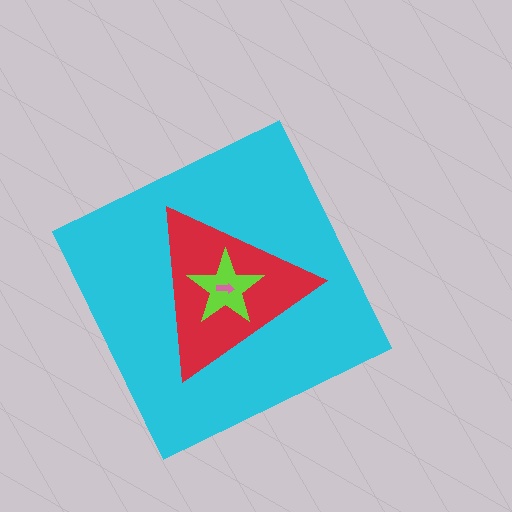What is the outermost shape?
The cyan diamond.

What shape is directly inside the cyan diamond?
The red triangle.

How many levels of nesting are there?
4.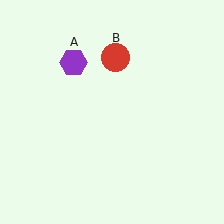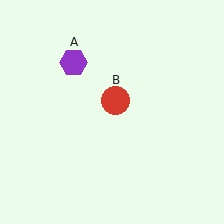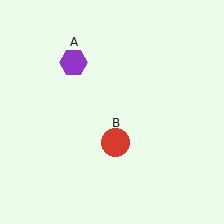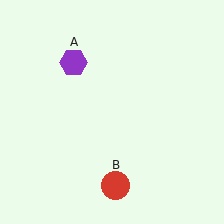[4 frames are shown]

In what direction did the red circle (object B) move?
The red circle (object B) moved down.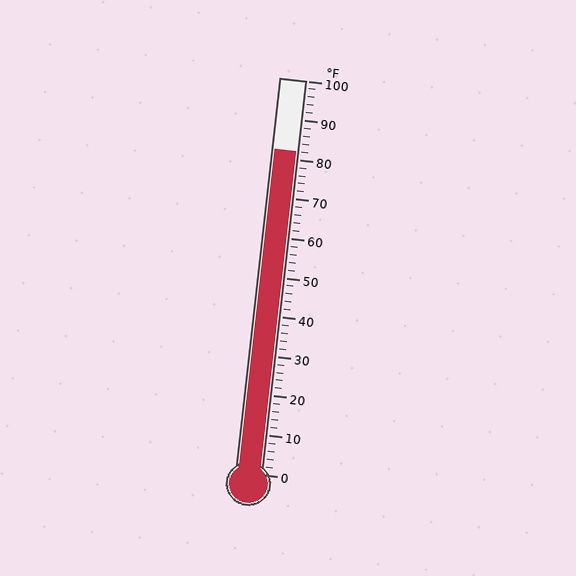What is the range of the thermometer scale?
The thermometer scale ranges from 0°F to 100°F.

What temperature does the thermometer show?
The thermometer shows approximately 82°F.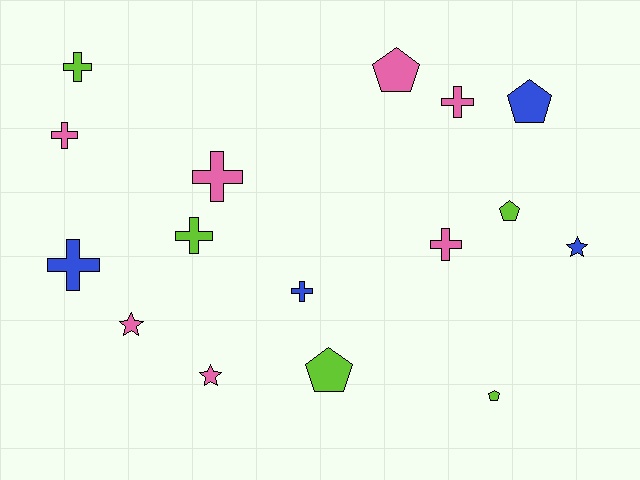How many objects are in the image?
There are 16 objects.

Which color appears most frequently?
Pink, with 7 objects.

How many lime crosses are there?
There are 2 lime crosses.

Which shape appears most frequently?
Cross, with 8 objects.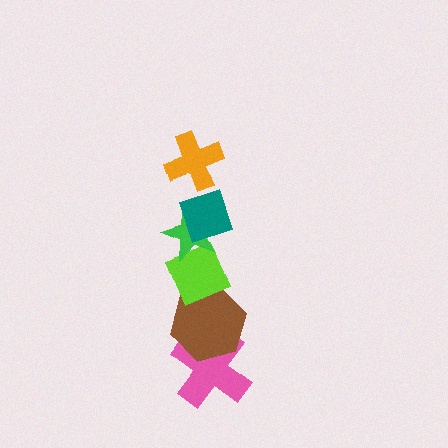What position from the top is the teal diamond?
The teal diamond is 2nd from the top.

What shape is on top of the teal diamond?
The orange cross is on top of the teal diamond.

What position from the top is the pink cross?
The pink cross is 6th from the top.